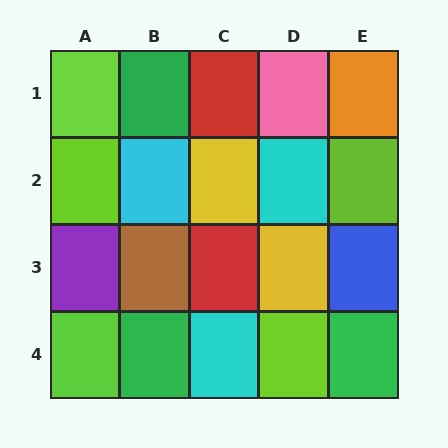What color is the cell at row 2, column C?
Yellow.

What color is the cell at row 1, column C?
Red.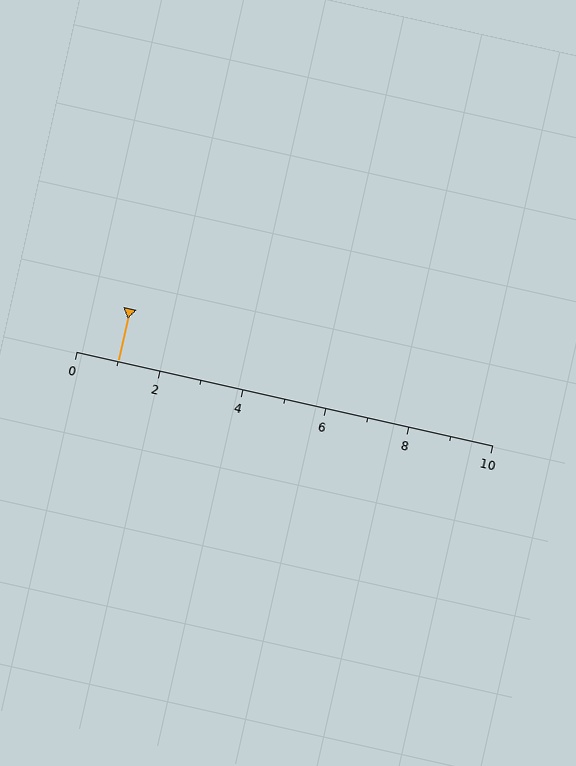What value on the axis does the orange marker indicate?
The marker indicates approximately 1.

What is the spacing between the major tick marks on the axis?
The major ticks are spaced 2 apart.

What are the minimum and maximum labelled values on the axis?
The axis runs from 0 to 10.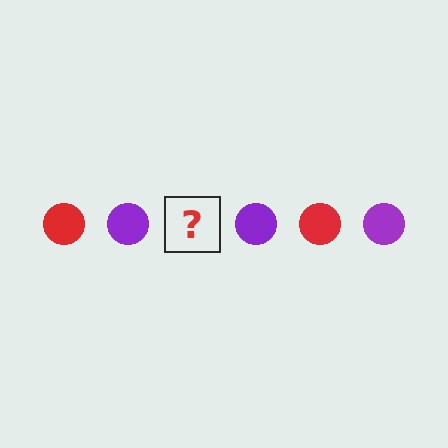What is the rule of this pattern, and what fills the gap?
The rule is that the pattern cycles through red, purple circles. The gap should be filled with a red circle.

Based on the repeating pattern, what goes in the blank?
The blank should be a red circle.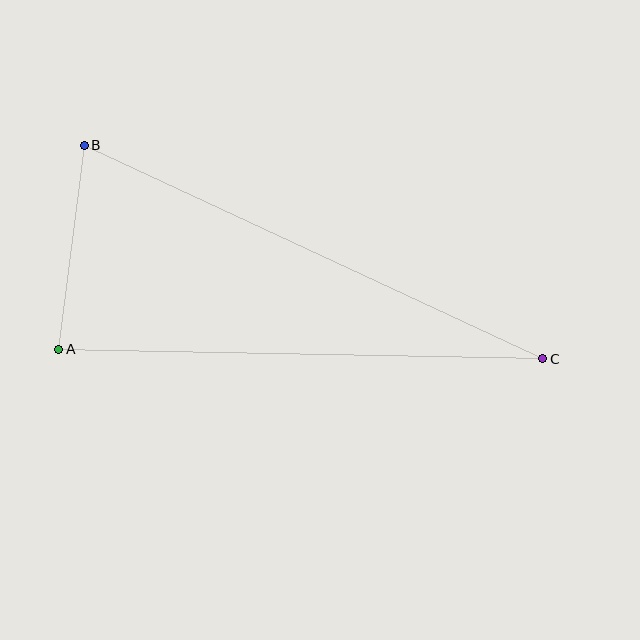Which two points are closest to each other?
Points A and B are closest to each other.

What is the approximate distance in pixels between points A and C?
The distance between A and C is approximately 484 pixels.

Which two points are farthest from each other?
Points B and C are farthest from each other.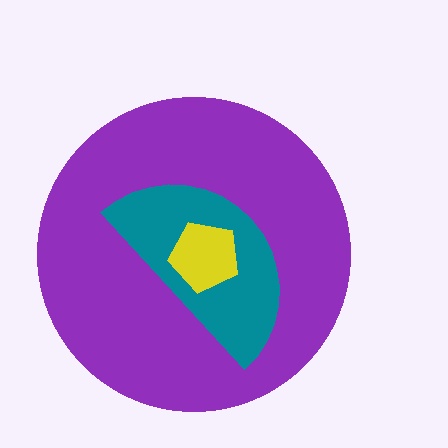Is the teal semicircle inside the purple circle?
Yes.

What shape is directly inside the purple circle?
The teal semicircle.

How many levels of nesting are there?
3.